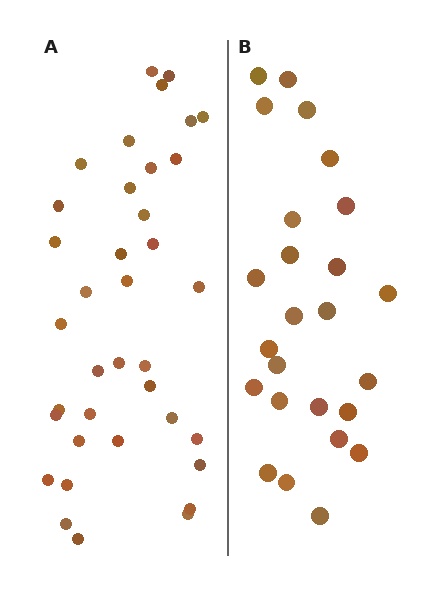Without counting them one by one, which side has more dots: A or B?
Region A (the left region) has more dots.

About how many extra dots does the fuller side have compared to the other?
Region A has roughly 12 or so more dots than region B.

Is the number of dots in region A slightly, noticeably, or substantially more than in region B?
Region A has substantially more. The ratio is roughly 1.5 to 1.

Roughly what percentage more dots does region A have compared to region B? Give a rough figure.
About 50% more.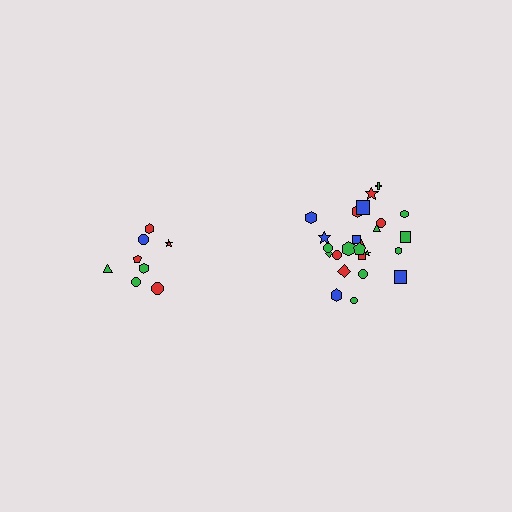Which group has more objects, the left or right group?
The right group.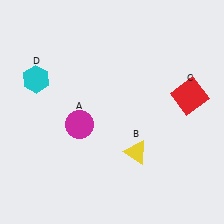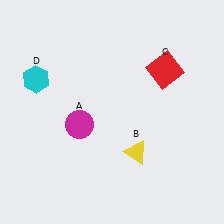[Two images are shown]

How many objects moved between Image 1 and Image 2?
1 object moved between the two images.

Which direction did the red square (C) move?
The red square (C) moved up.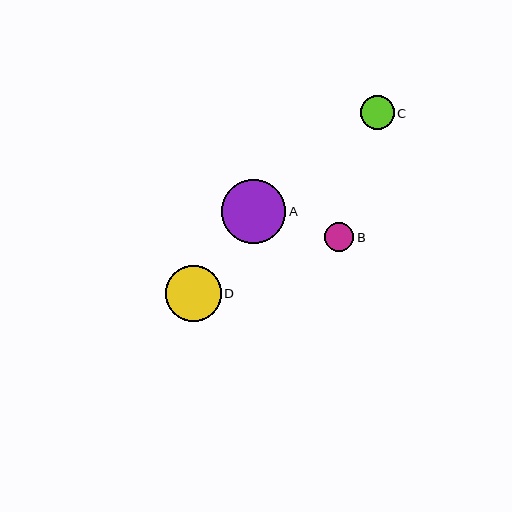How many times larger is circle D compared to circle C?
Circle D is approximately 1.6 times the size of circle C.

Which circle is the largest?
Circle A is the largest with a size of approximately 64 pixels.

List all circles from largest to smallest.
From largest to smallest: A, D, C, B.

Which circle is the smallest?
Circle B is the smallest with a size of approximately 29 pixels.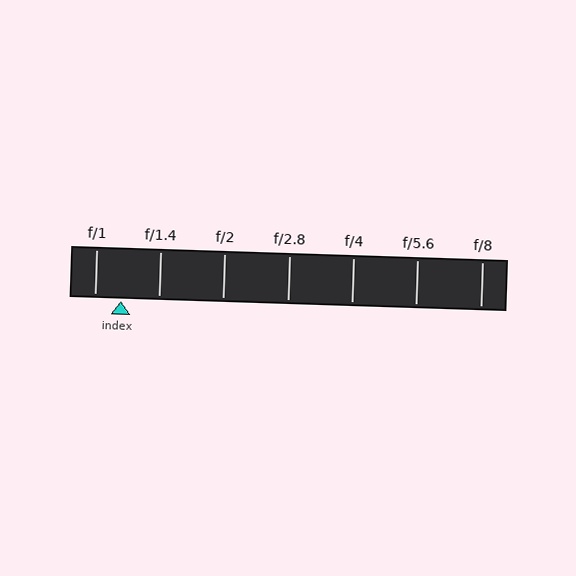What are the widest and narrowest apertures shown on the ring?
The widest aperture shown is f/1 and the narrowest is f/8.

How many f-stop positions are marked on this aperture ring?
There are 7 f-stop positions marked.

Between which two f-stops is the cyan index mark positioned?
The index mark is between f/1 and f/1.4.